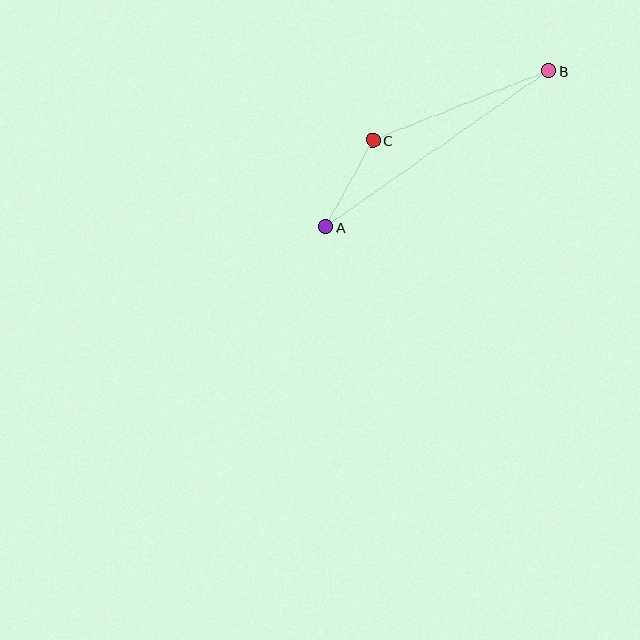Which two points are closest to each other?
Points A and C are closest to each other.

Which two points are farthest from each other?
Points A and B are farthest from each other.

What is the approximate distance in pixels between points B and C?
The distance between B and C is approximately 189 pixels.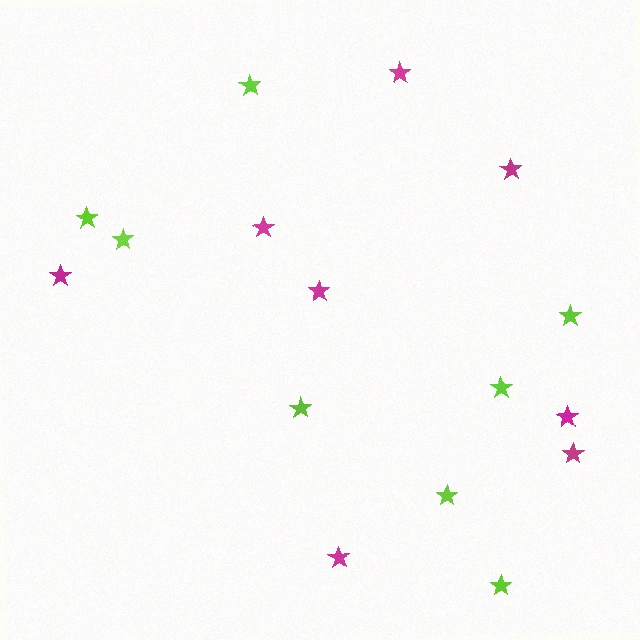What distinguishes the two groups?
There are 2 groups: one group of lime stars (8) and one group of magenta stars (8).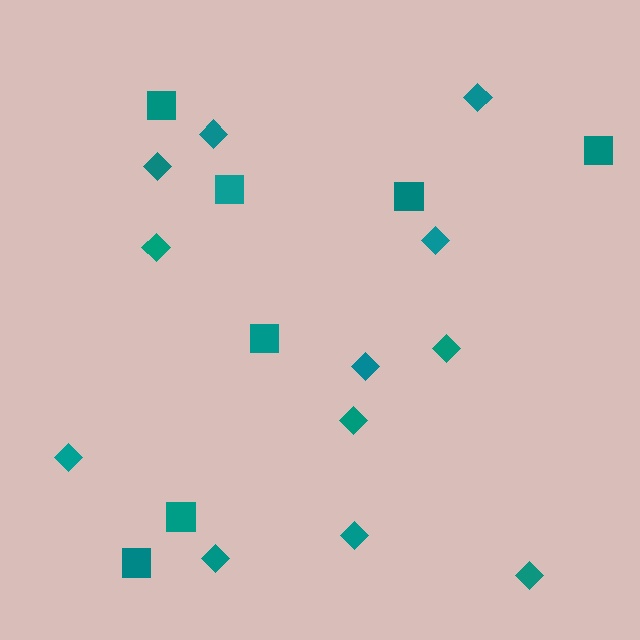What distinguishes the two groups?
There are 2 groups: one group of squares (7) and one group of diamonds (12).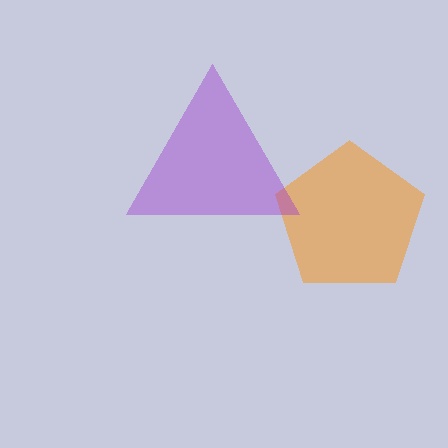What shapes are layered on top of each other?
The layered shapes are: an orange pentagon, a purple triangle.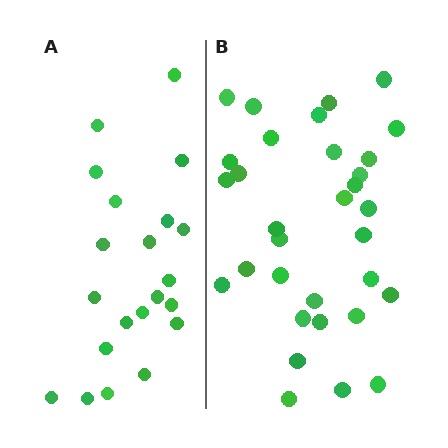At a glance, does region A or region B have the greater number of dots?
Region B (the right region) has more dots.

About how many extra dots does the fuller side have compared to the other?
Region B has roughly 12 or so more dots than region A.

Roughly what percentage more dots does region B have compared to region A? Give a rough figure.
About 50% more.